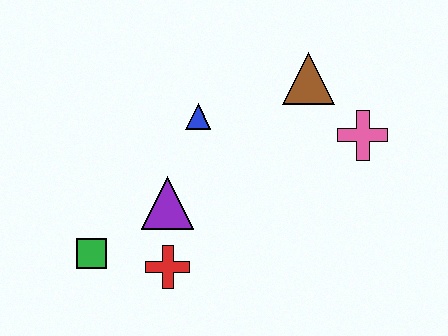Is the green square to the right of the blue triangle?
No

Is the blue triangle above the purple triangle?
Yes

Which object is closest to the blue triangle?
The purple triangle is closest to the blue triangle.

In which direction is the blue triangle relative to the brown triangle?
The blue triangle is to the left of the brown triangle.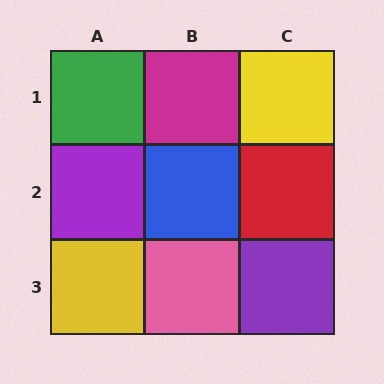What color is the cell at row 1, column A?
Green.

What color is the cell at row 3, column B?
Pink.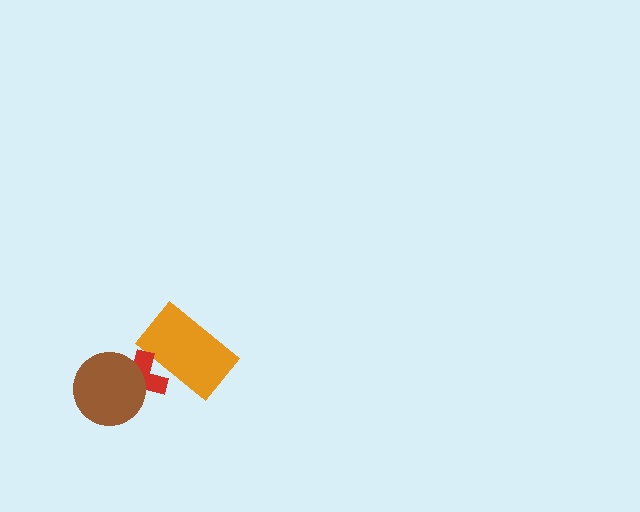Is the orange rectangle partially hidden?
Yes, it is partially covered by another shape.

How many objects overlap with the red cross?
2 objects overlap with the red cross.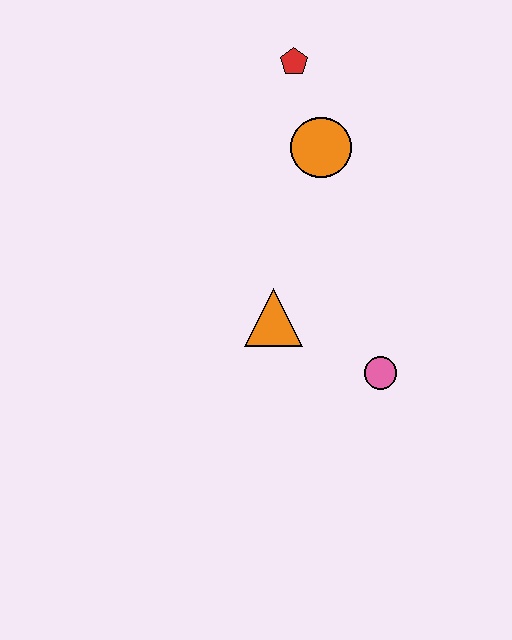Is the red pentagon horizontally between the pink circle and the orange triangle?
Yes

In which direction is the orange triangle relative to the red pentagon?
The orange triangle is below the red pentagon.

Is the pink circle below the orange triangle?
Yes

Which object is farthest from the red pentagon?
The pink circle is farthest from the red pentagon.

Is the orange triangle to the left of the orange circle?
Yes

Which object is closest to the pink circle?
The orange triangle is closest to the pink circle.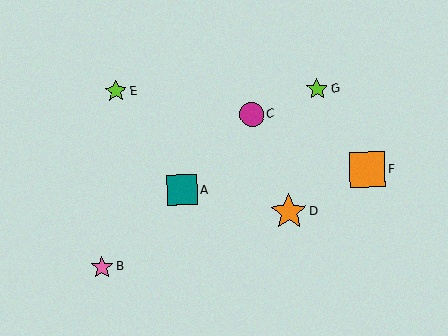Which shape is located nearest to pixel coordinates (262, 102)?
The magenta circle (labeled C) at (252, 114) is nearest to that location.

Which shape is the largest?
The orange star (labeled D) is the largest.